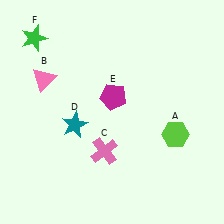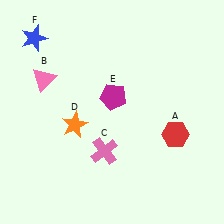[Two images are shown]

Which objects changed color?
A changed from lime to red. D changed from teal to orange. F changed from green to blue.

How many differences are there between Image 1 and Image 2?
There are 3 differences between the two images.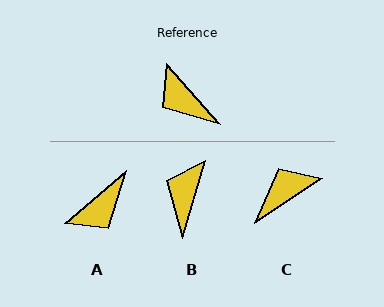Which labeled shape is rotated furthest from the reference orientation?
C, about 98 degrees away.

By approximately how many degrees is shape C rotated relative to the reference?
Approximately 98 degrees clockwise.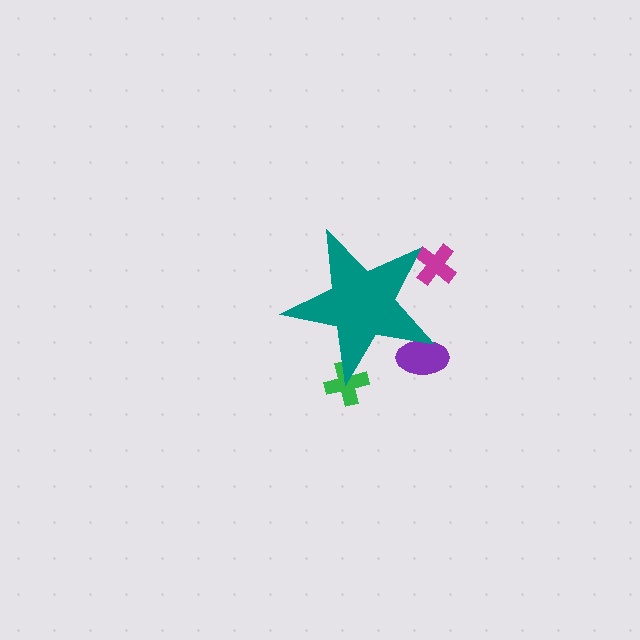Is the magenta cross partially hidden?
Yes, the magenta cross is partially hidden behind the teal star.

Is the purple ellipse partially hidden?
Yes, the purple ellipse is partially hidden behind the teal star.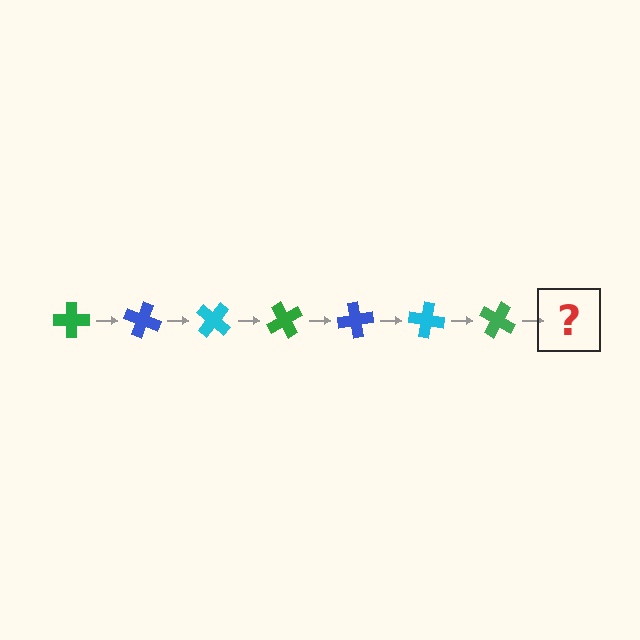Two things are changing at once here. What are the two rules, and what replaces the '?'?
The two rules are that it rotates 20 degrees each step and the color cycles through green, blue, and cyan. The '?' should be a blue cross, rotated 140 degrees from the start.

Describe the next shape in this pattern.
It should be a blue cross, rotated 140 degrees from the start.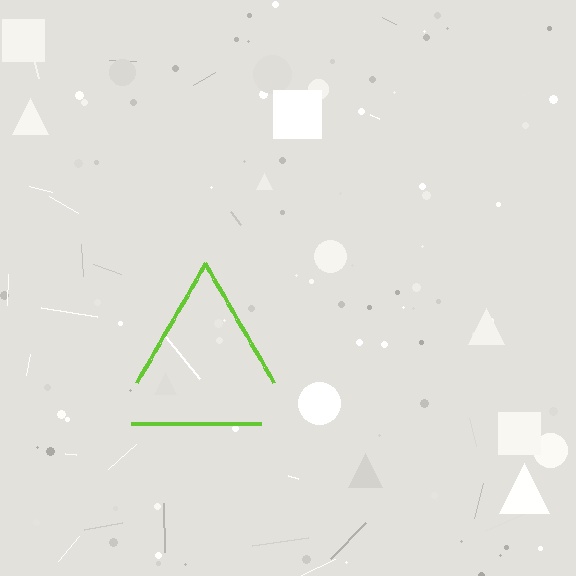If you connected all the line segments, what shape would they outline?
They would outline a triangle.